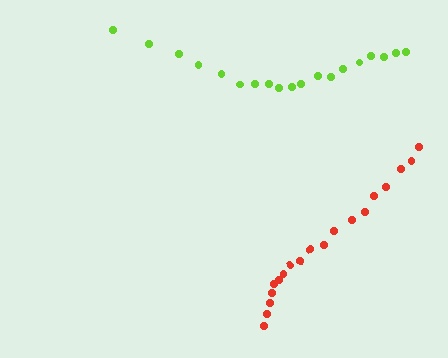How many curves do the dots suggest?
There are 2 distinct paths.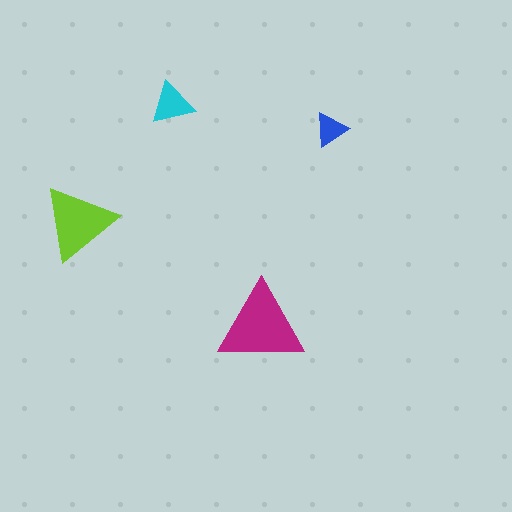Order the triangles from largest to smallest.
the magenta one, the lime one, the cyan one, the blue one.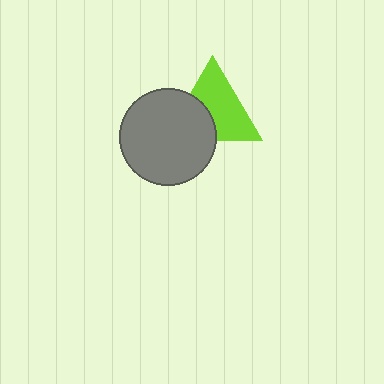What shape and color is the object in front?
The object in front is a gray circle.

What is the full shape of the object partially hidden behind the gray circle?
The partially hidden object is a lime triangle.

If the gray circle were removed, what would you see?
You would see the complete lime triangle.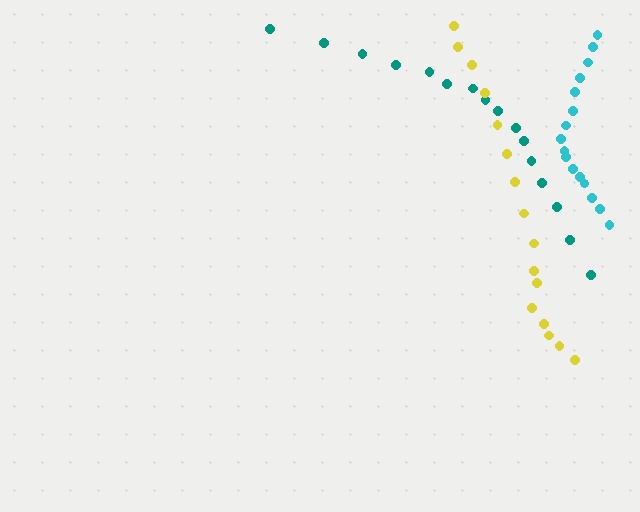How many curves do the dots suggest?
There are 3 distinct paths.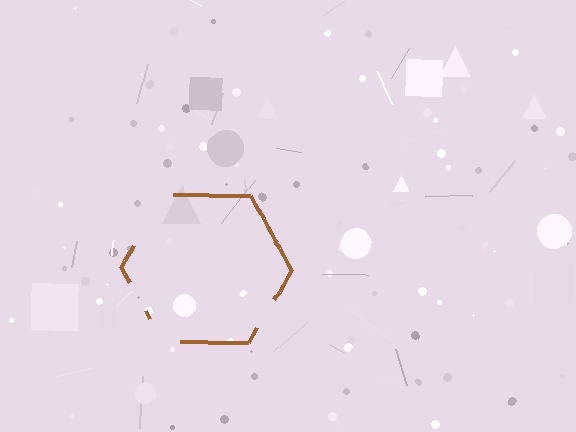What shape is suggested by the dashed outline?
The dashed outline suggests a hexagon.